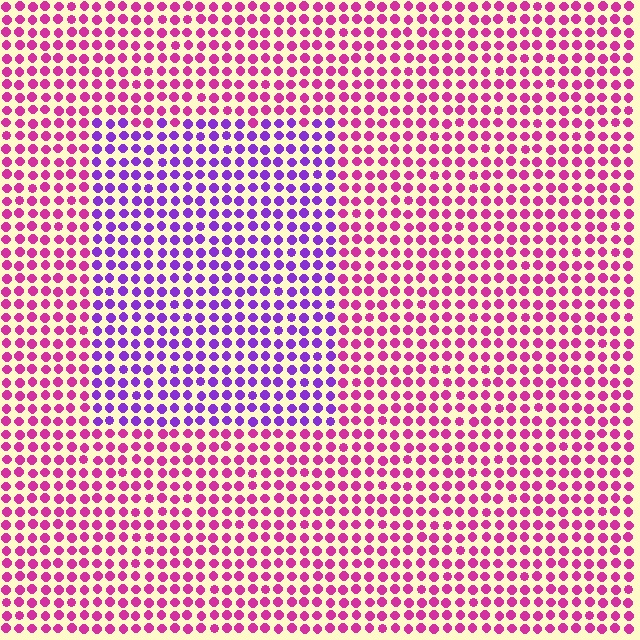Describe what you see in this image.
The image is filled with small magenta elements in a uniform arrangement. A rectangle-shaped region is visible where the elements are tinted to a slightly different hue, forming a subtle color boundary.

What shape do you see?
I see a rectangle.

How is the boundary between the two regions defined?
The boundary is defined purely by a slight shift in hue (about 46 degrees). Spacing, size, and orientation are identical on both sides.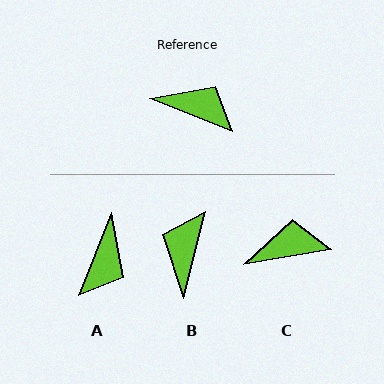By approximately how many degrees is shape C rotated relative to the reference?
Approximately 32 degrees counter-clockwise.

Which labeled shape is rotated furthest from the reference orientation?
B, about 98 degrees away.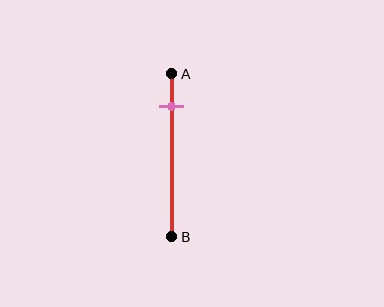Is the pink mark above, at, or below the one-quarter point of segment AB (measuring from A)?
The pink mark is above the one-quarter point of segment AB.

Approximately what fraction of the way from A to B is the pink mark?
The pink mark is approximately 20% of the way from A to B.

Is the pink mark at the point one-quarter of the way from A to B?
No, the mark is at about 20% from A, not at the 25% one-quarter point.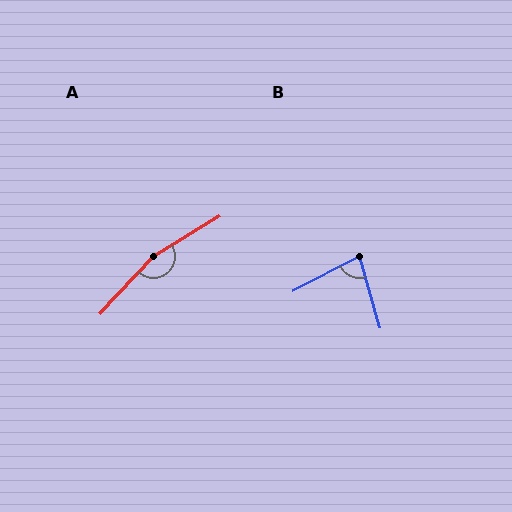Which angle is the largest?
A, at approximately 164 degrees.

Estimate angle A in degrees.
Approximately 164 degrees.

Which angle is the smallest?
B, at approximately 78 degrees.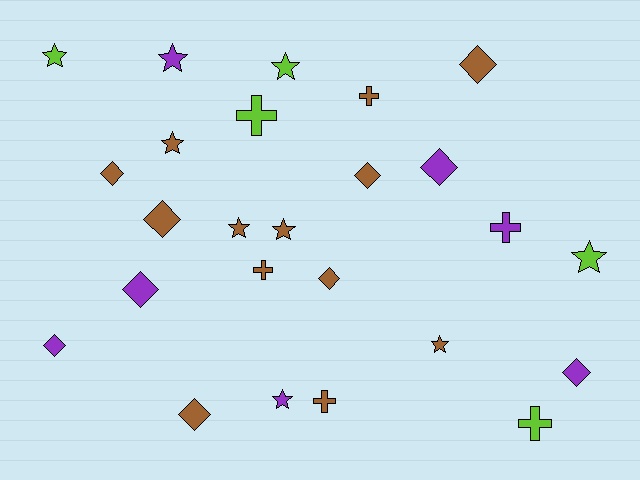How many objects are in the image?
There are 25 objects.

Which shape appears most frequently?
Diamond, with 10 objects.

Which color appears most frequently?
Brown, with 13 objects.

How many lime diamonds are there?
There are no lime diamonds.